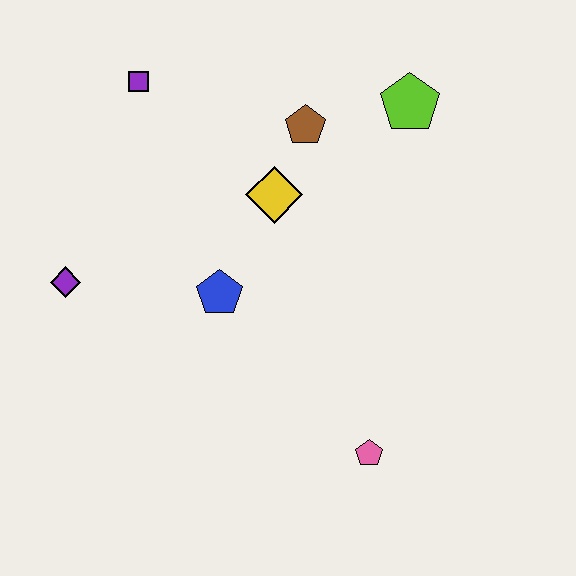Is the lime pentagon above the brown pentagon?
Yes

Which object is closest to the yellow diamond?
The brown pentagon is closest to the yellow diamond.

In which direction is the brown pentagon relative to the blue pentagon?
The brown pentagon is above the blue pentagon.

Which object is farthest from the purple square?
The pink pentagon is farthest from the purple square.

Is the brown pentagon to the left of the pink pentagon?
Yes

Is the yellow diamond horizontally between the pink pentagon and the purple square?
Yes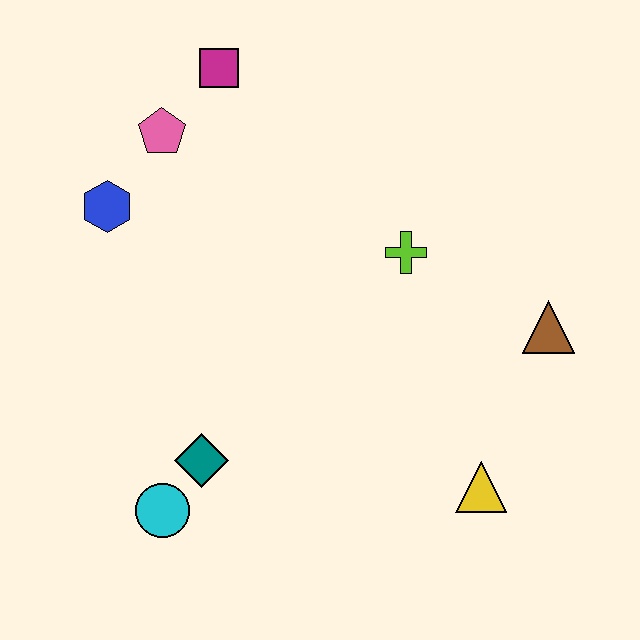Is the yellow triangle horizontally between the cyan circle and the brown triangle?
Yes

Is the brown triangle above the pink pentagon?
No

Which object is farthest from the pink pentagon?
The yellow triangle is farthest from the pink pentagon.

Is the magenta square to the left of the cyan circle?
No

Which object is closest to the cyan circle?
The teal diamond is closest to the cyan circle.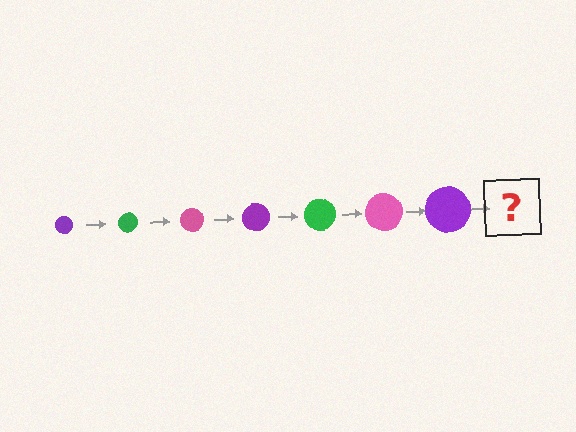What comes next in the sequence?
The next element should be a green circle, larger than the previous one.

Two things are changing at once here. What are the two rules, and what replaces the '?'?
The two rules are that the circle grows larger each step and the color cycles through purple, green, and pink. The '?' should be a green circle, larger than the previous one.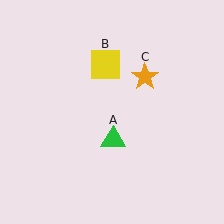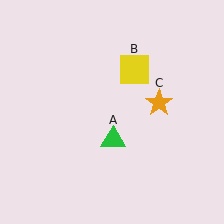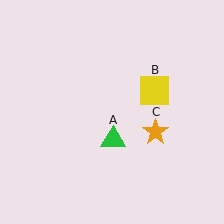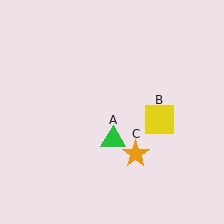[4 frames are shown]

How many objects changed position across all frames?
2 objects changed position: yellow square (object B), orange star (object C).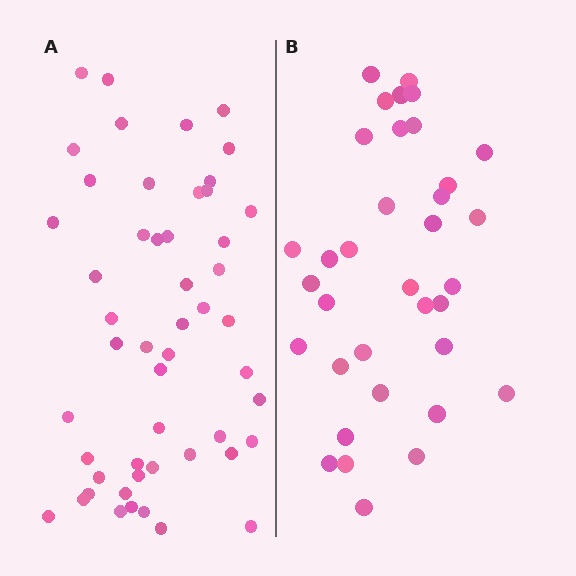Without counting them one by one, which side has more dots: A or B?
Region A (the left region) has more dots.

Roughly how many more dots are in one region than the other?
Region A has approximately 15 more dots than region B.